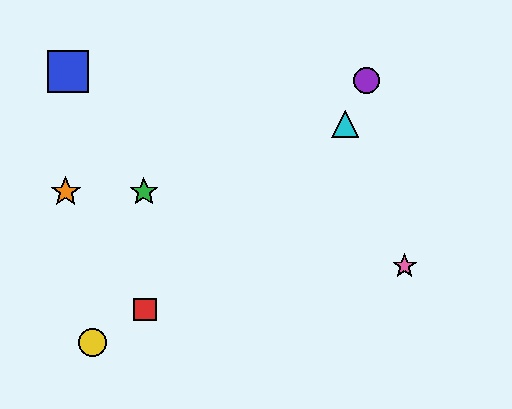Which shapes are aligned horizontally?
The green star, the orange star are aligned horizontally.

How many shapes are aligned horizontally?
2 shapes (the green star, the orange star) are aligned horizontally.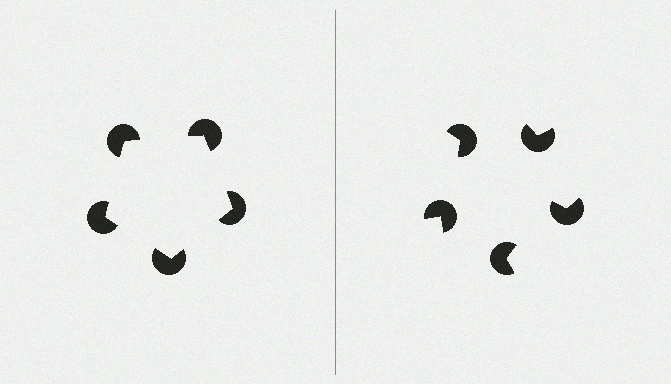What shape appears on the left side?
An illusory pentagon.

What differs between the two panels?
The pac-man discs are positioned identically on both sides; only the wedge orientations differ. On the left they align to a pentagon; on the right they are misaligned.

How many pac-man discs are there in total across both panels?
10 — 5 on each side.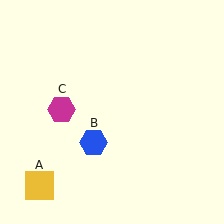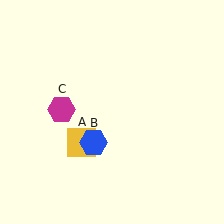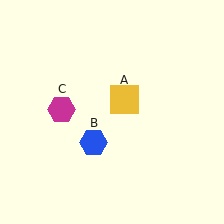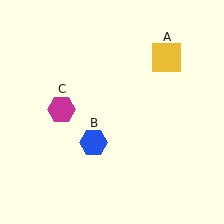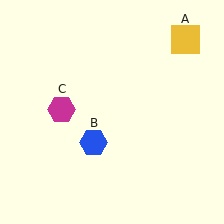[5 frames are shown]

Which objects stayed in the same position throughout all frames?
Blue hexagon (object B) and magenta hexagon (object C) remained stationary.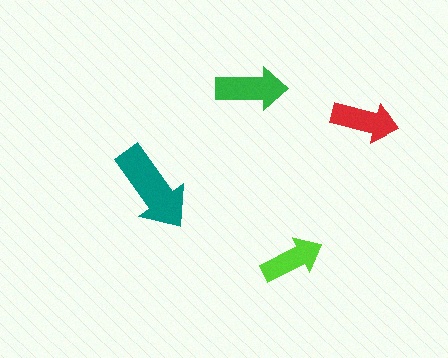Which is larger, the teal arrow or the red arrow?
The teal one.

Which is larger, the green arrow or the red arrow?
The green one.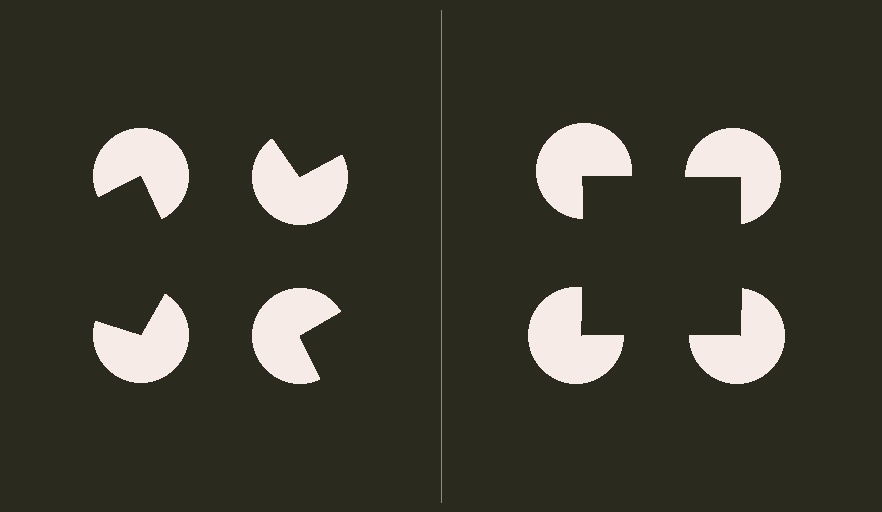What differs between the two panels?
The pac-man discs are positioned identically on both sides; only the wedge orientations differ. On the right they align to a square; on the left they are misaligned.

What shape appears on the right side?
An illusory square.